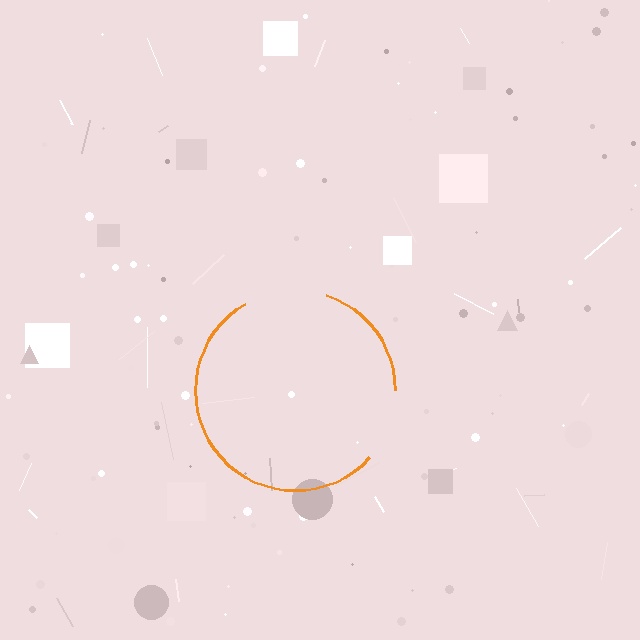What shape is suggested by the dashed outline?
The dashed outline suggests a circle.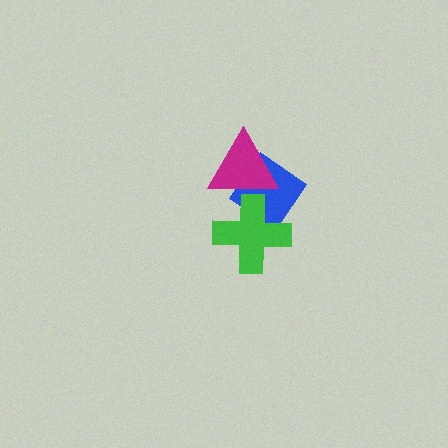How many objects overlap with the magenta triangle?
2 objects overlap with the magenta triangle.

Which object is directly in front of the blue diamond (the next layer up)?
The magenta triangle is directly in front of the blue diamond.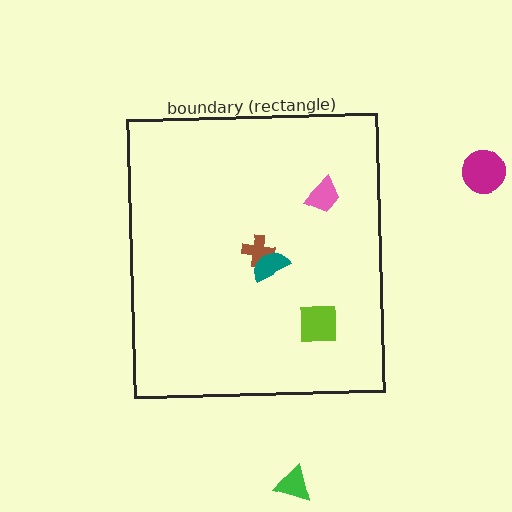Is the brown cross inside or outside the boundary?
Inside.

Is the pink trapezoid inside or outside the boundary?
Inside.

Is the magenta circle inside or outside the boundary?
Outside.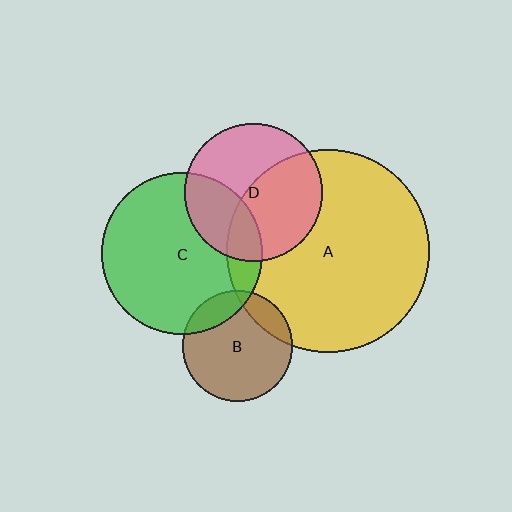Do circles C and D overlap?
Yes.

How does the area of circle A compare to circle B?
Approximately 3.4 times.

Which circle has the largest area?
Circle A (yellow).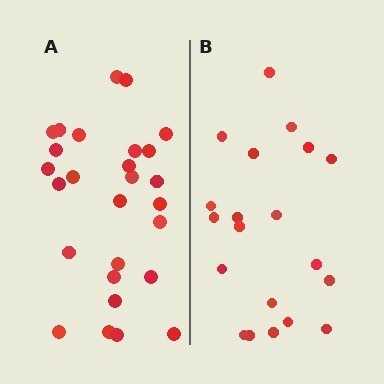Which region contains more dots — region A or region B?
Region A (the left region) has more dots.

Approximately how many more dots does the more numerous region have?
Region A has roughly 8 or so more dots than region B.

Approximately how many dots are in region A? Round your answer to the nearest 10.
About 30 dots. (The exact count is 27, which rounds to 30.)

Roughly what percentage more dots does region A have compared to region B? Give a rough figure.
About 35% more.